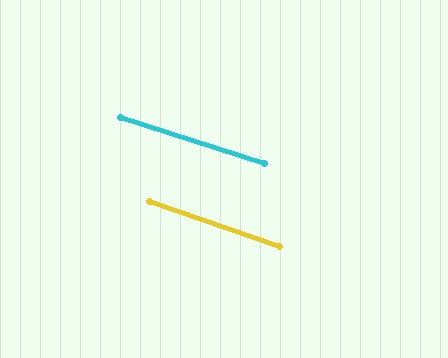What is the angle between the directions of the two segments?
Approximately 1 degree.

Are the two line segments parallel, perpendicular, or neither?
Parallel — their directions differ by only 1.4°.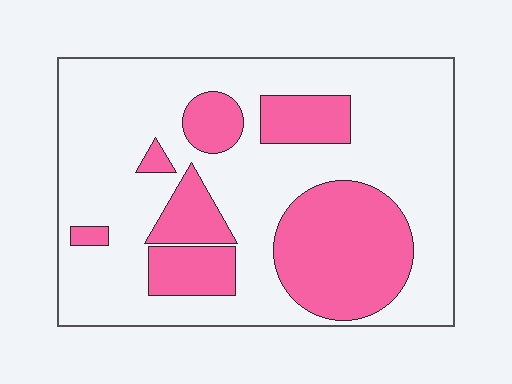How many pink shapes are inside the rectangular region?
7.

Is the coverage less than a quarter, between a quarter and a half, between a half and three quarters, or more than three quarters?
Between a quarter and a half.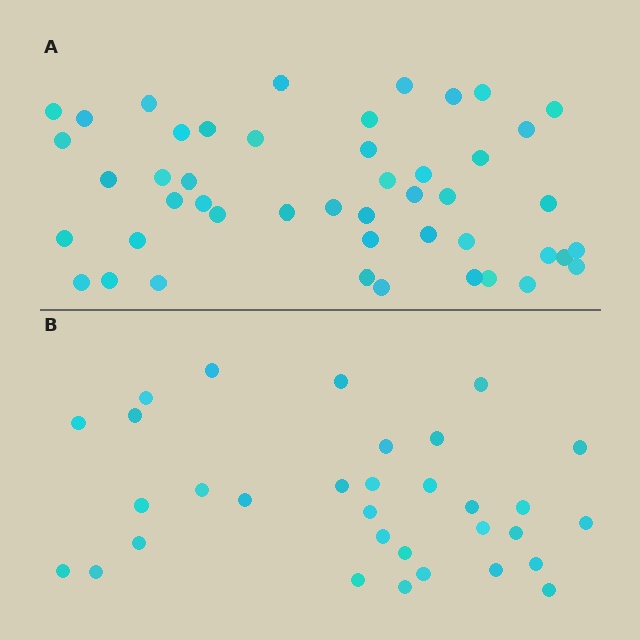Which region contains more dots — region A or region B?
Region A (the top region) has more dots.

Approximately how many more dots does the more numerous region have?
Region A has approximately 15 more dots than region B.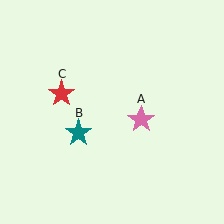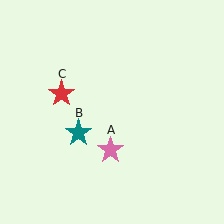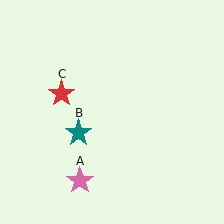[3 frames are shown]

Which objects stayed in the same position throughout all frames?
Teal star (object B) and red star (object C) remained stationary.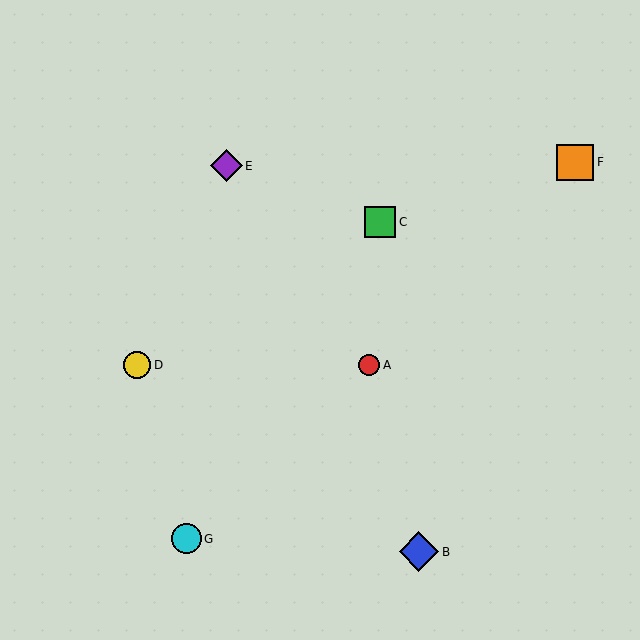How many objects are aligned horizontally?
2 objects (A, D) are aligned horizontally.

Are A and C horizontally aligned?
No, A is at y≈365 and C is at y≈222.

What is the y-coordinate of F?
Object F is at y≈162.